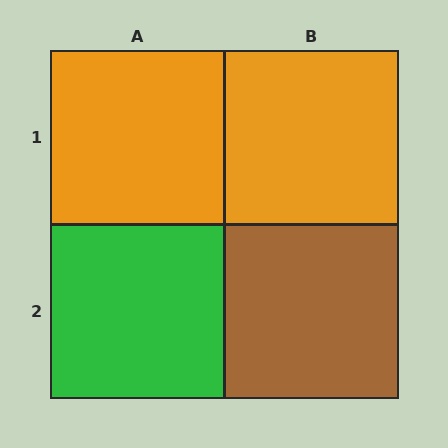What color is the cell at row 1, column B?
Orange.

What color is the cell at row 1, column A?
Orange.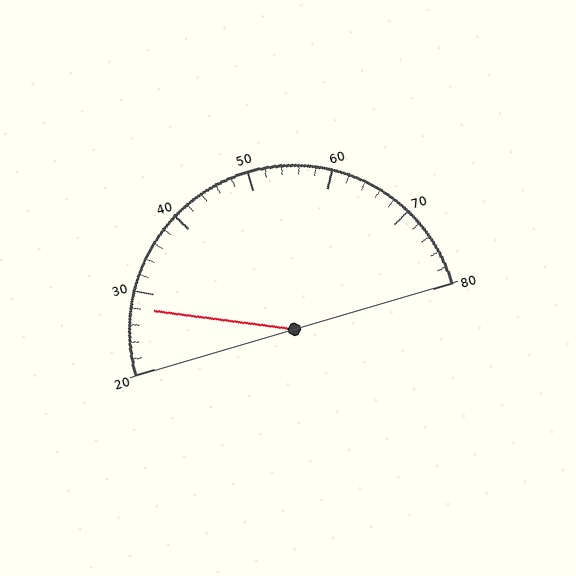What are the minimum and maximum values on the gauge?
The gauge ranges from 20 to 80.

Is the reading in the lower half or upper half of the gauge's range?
The reading is in the lower half of the range (20 to 80).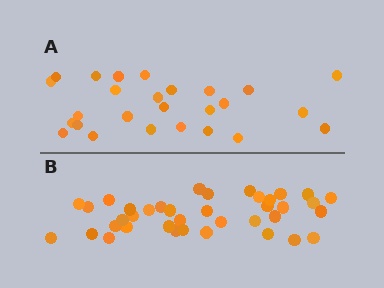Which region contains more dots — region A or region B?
Region B (the bottom region) has more dots.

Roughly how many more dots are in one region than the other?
Region B has roughly 12 or so more dots than region A.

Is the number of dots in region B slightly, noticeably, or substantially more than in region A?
Region B has substantially more. The ratio is roughly 1.5 to 1.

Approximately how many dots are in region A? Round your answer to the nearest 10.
About 30 dots. (The exact count is 26, which rounds to 30.)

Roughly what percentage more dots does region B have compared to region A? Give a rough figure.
About 45% more.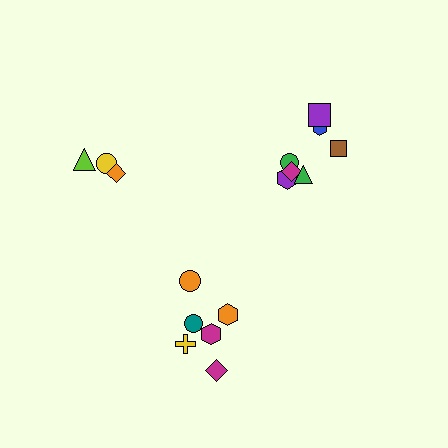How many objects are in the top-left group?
There are 3 objects.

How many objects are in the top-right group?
There are 7 objects.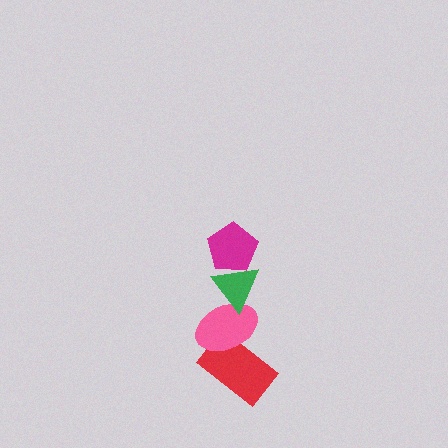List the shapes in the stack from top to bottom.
From top to bottom: the magenta pentagon, the green triangle, the pink ellipse, the red rectangle.